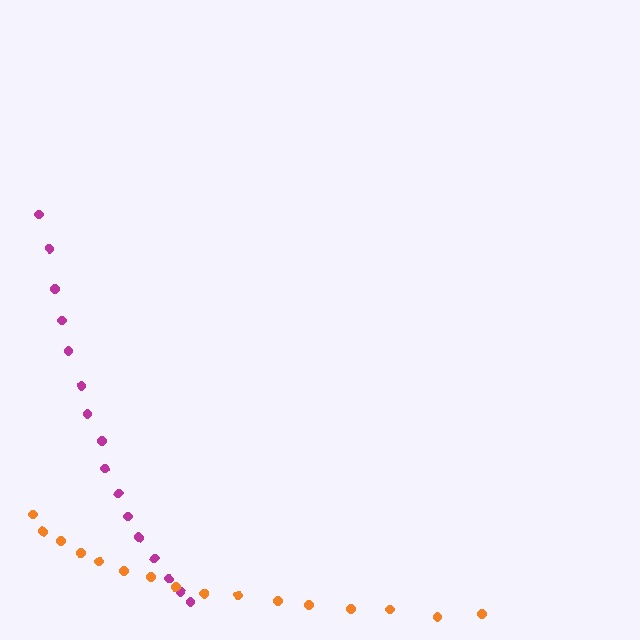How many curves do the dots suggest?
There are 2 distinct paths.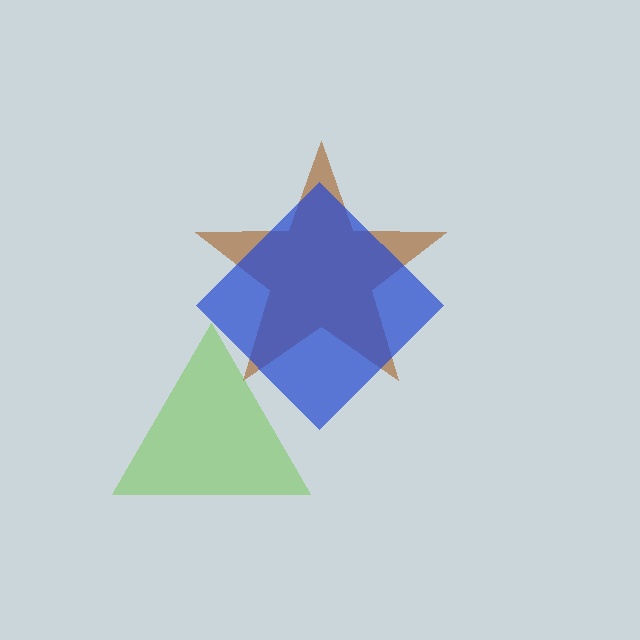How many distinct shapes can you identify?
There are 3 distinct shapes: a lime triangle, a brown star, a blue diamond.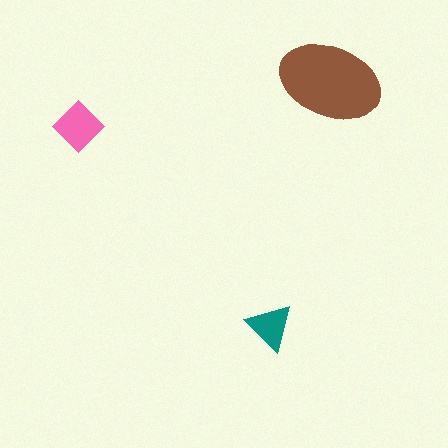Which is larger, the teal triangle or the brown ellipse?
The brown ellipse.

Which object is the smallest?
The teal triangle.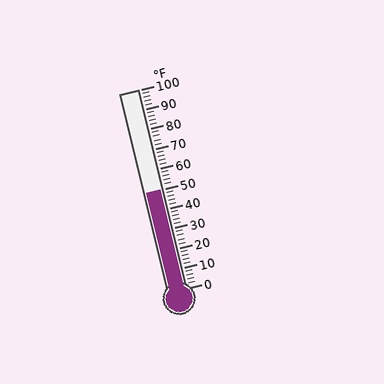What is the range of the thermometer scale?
The thermometer scale ranges from 0°F to 100°F.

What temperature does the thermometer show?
The thermometer shows approximately 50°F.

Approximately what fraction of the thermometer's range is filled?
The thermometer is filled to approximately 50% of its range.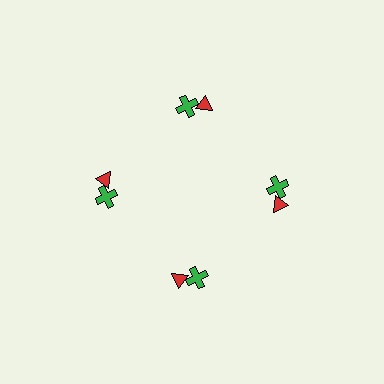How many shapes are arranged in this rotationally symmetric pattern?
There are 8 shapes, arranged in 4 groups of 2.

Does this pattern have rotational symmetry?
Yes, this pattern has 4-fold rotational symmetry. It looks the same after rotating 90 degrees around the center.